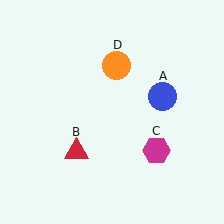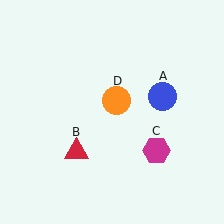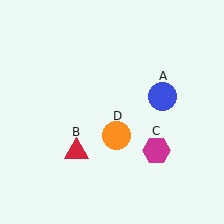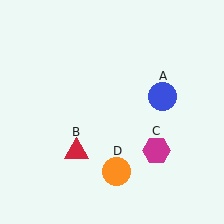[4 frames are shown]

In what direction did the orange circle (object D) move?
The orange circle (object D) moved down.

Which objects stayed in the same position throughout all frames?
Blue circle (object A) and red triangle (object B) and magenta hexagon (object C) remained stationary.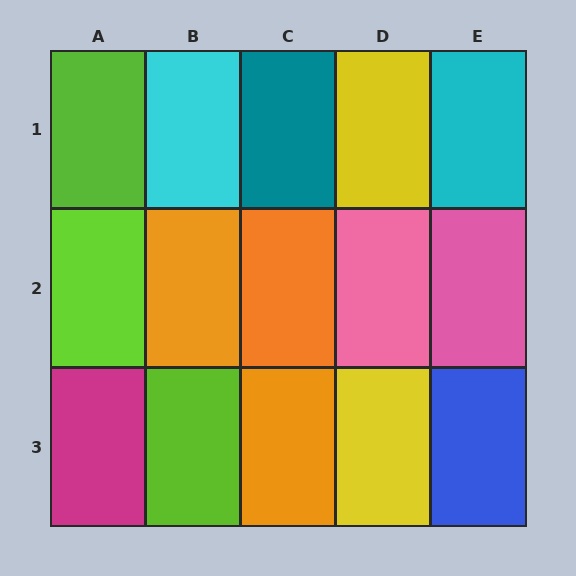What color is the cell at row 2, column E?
Pink.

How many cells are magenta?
1 cell is magenta.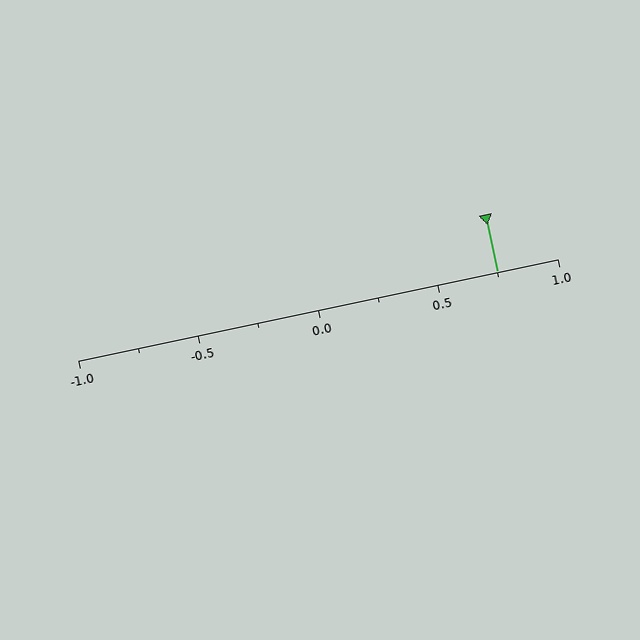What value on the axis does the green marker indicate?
The marker indicates approximately 0.75.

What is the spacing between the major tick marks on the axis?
The major ticks are spaced 0.5 apart.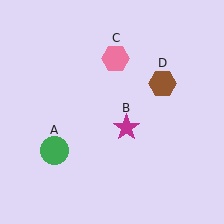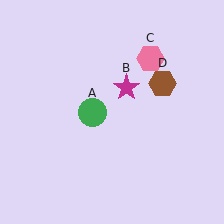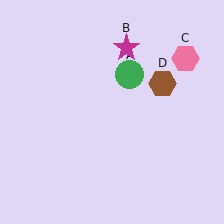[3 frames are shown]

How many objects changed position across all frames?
3 objects changed position: green circle (object A), magenta star (object B), pink hexagon (object C).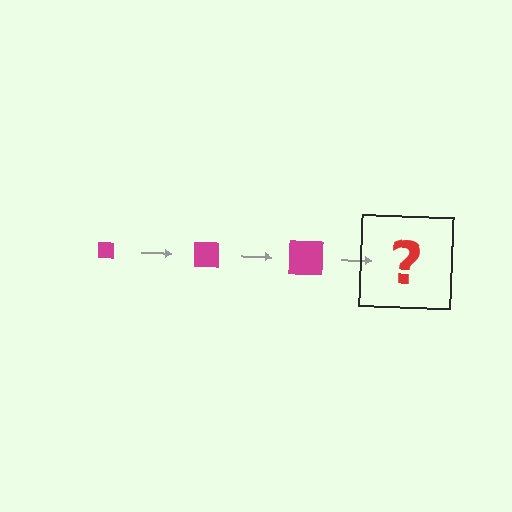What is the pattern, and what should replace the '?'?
The pattern is that the square gets progressively larger each step. The '?' should be a magenta square, larger than the previous one.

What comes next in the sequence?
The next element should be a magenta square, larger than the previous one.